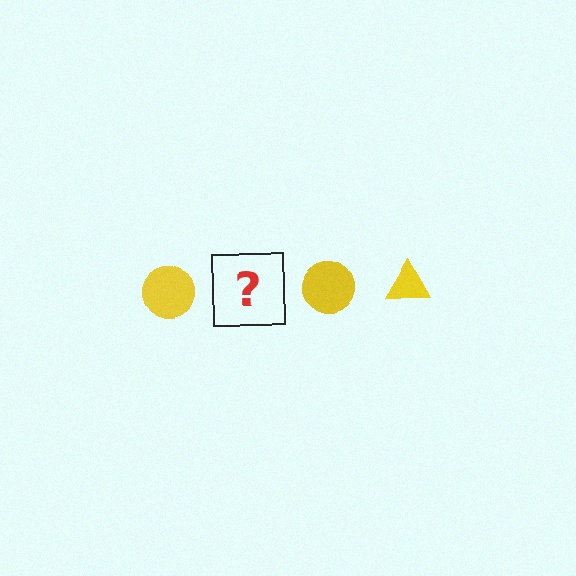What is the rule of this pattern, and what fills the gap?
The rule is that the pattern cycles through circle, triangle shapes in yellow. The gap should be filled with a yellow triangle.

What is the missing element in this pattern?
The missing element is a yellow triangle.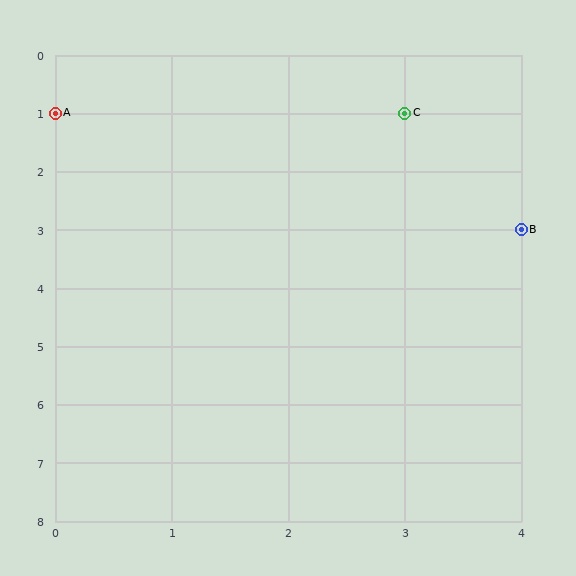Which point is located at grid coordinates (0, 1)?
Point A is at (0, 1).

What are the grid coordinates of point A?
Point A is at grid coordinates (0, 1).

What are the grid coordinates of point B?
Point B is at grid coordinates (4, 3).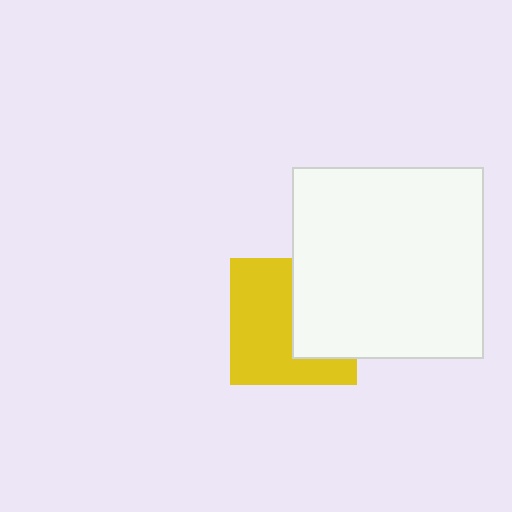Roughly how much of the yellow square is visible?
About half of it is visible (roughly 59%).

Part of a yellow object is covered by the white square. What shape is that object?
It is a square.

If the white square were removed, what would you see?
You would see the complete yellow square.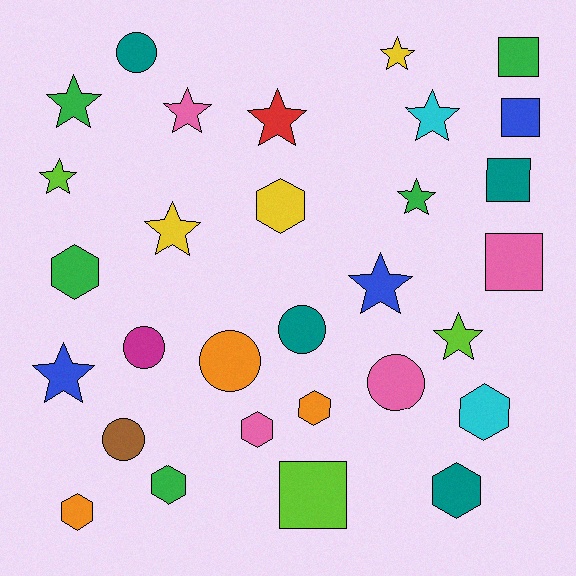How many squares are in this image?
There are 5 squares.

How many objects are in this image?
There are 30 objects.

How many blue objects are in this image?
There are 3 blue objects.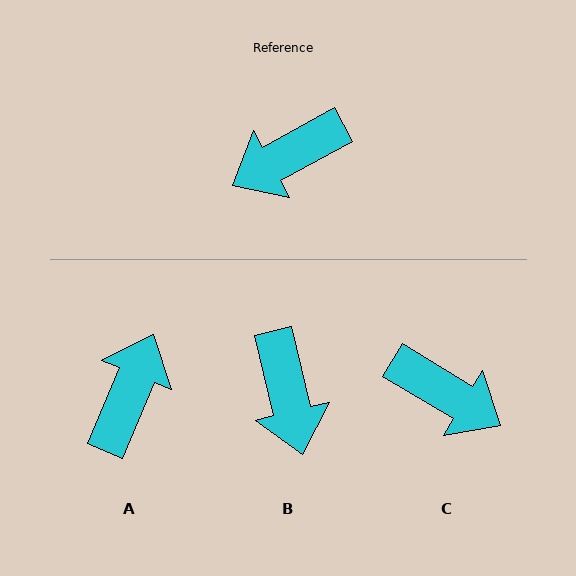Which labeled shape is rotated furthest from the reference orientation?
A, about 141 degrees away.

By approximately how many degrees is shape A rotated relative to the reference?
Approximately 141 degrees clockwise.